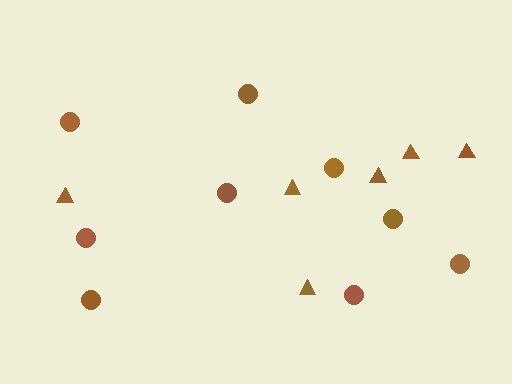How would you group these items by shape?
There are 2 groups: one group of circles (9) and one group of triangles (6).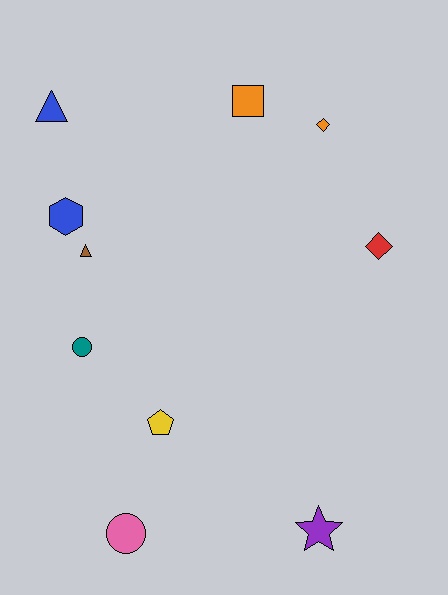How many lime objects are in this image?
There are no lime objects.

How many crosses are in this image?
There are no crosses.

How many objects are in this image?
There are 10 objects.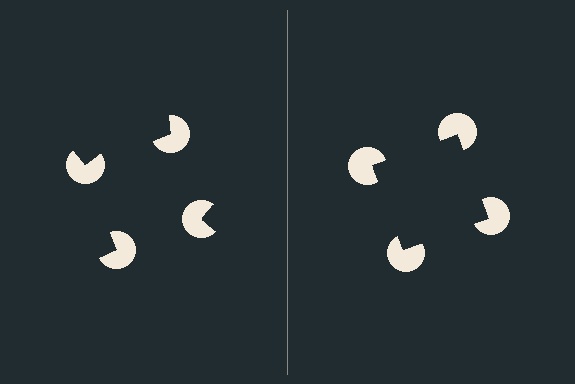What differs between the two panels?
The pac-man discs are positioned identically on both sides; only the wedge orientations differ. On the right they align to a square; on the left they are misaligned.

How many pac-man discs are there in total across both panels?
8 — 4 on each side.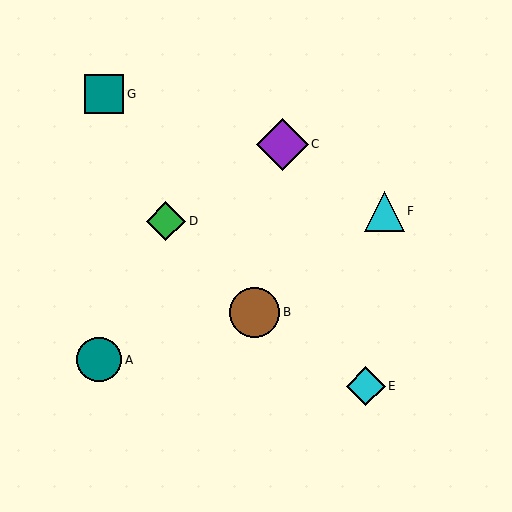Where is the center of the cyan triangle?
The center of the cyan triangle is at (385, 211).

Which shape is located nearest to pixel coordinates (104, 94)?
The teal square (labeled G) at (104, 94) is nearest to that location.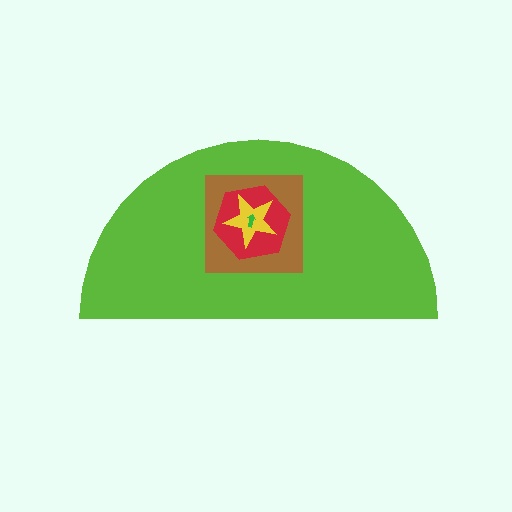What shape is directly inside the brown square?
The red hexagon.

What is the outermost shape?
The lime semicircle.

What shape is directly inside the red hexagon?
The yellow star.